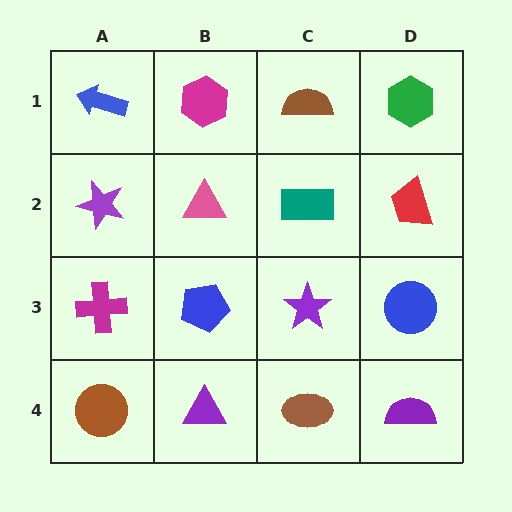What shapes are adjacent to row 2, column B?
A magenta hexagon (row 1, column B), a blue pentagon (row 3, column B), a purple star (row 2, column A), a teal rectangle (row 2, column C).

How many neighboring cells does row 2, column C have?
4.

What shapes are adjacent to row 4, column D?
A blue circle (row 3, column D), a brown ellipse (row 4, column C).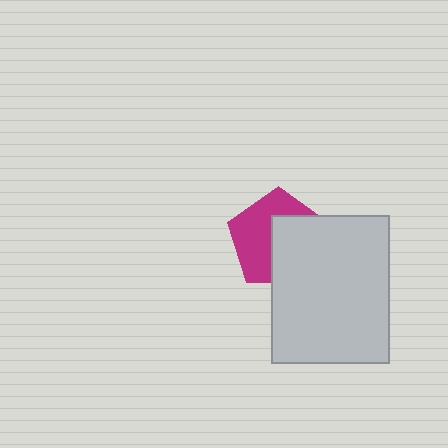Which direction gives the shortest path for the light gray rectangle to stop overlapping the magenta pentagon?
Moving toward the lower-right gives the shortest separation.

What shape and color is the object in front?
The object in front is a light gray rectangle.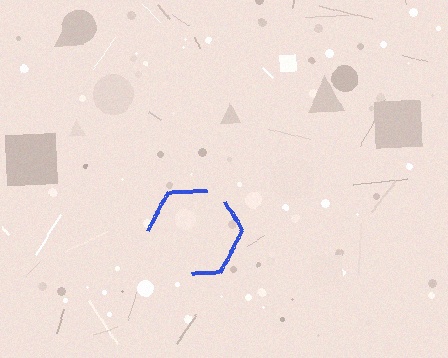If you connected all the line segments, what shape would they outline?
They would outline a hexagon.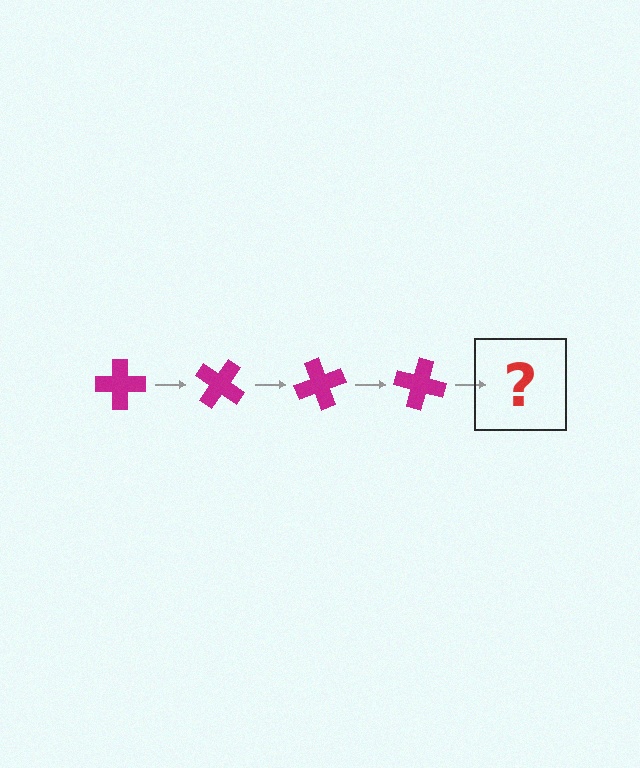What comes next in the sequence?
The next element should be a magenta cross rotated 140 degrees.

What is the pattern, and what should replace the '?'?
The pattern is that the cross rotates 35 degrees each step. The '?' should be a magenta cross rotated 140 degrees.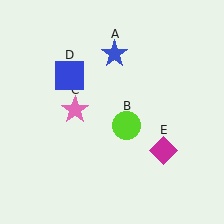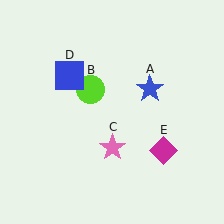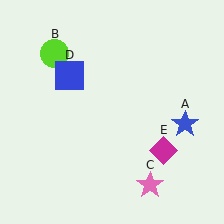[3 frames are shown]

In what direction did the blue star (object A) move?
The blue star (object A) moved down and to the right.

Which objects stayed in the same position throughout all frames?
Blue square (object D) and magenta diamond (object E) remained stationary.